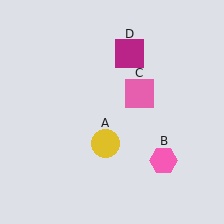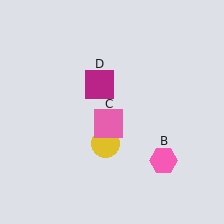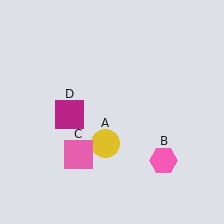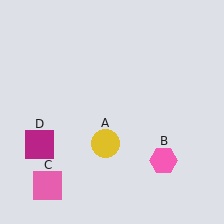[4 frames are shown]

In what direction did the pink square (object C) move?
The pink square (object C) moved down and to the left.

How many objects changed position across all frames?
2 objects changed position: pink square (object C), magenta square (object D).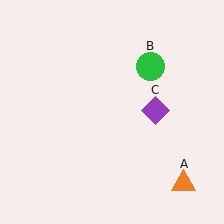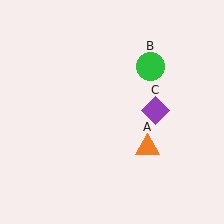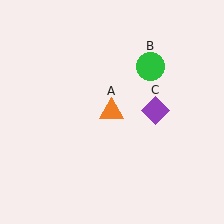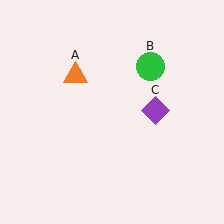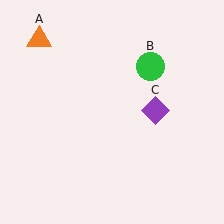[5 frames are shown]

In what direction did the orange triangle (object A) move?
The orange triangle (object A) moved up and to the left.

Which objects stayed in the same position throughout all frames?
Green circle (object B) and purple diamond (object C) remained stationary.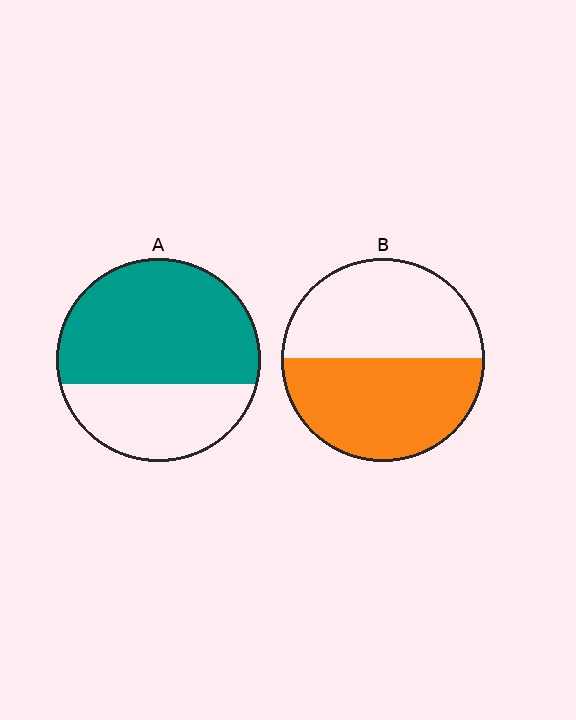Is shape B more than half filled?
Roughly half.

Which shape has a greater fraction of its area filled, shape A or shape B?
Shape A.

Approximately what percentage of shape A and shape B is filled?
A is approximately 65% and B is approximately 50%.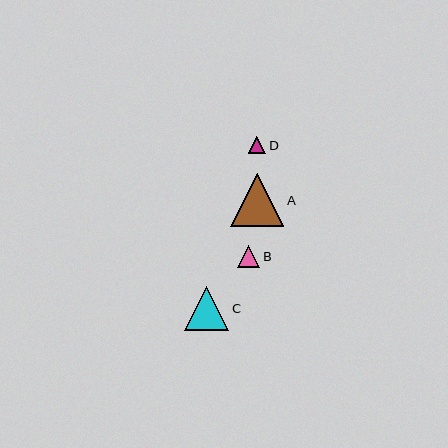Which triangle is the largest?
Triangle A is the largest with a size of approximately 53 pixels.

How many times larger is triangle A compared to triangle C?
Triangle A is approximately 1.2 times the size of triangle C.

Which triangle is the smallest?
Triangle D is the smallest with a size of approximately 18 pixels.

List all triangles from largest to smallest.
From largest to smallest: A, C, B, D.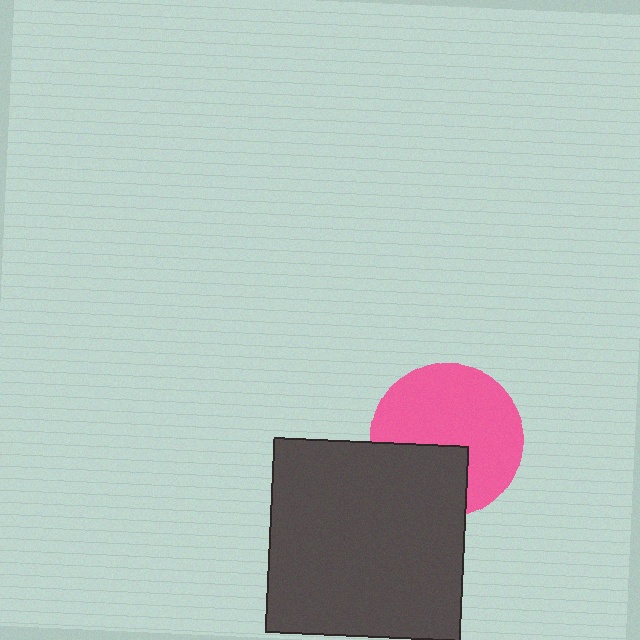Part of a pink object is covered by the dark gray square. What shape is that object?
It is a circle.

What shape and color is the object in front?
The object in front is a dark gray square.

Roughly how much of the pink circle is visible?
Most of it is visible (roughly 68%).